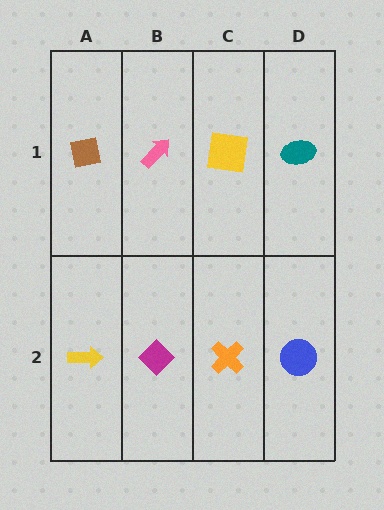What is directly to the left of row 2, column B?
A yellow arrow.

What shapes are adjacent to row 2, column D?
A teal ellipse (row 1, column D), an orange cross (row 2, column C).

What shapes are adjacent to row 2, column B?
A pink arrow (row 1, column B), a yellow arrow (row 2, column A), an orange cross (row 2, column C).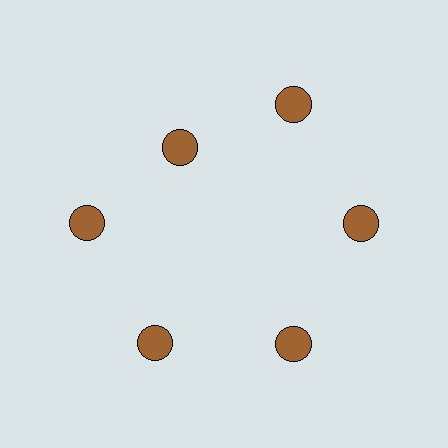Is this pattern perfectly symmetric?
No. The 6 brown circles are arranged in a ring, but one element near the 11 o'clock position is pulled inward toward the center, breaking the 6-fold rotational symmetry.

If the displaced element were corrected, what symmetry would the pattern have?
It would have 6-fold rotational symmetry — the pattern would map onto itself every 60 degrees.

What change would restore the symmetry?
The symmetry would be restored by moving it outward, back onto the ring so that all 6 circles sit at equal angles and equal distance from the center.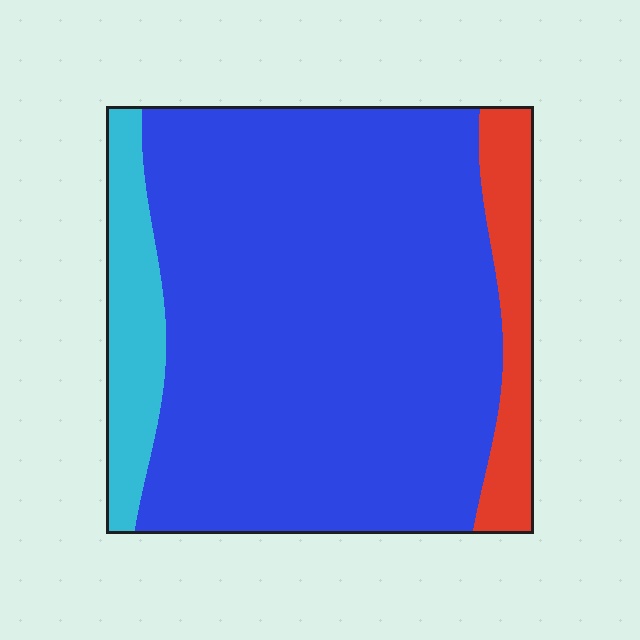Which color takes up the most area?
Blue, at roughly 80%.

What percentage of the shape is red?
Red takes up less than a quarter of the shape.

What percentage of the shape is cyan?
Cyan covers 11% of the shape.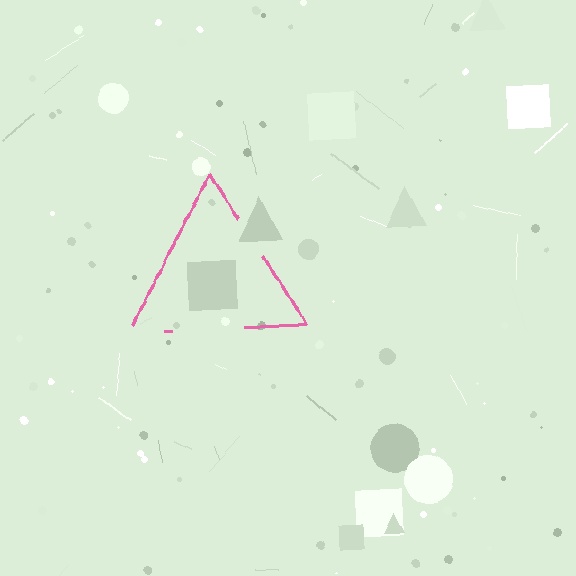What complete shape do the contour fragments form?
The contour fragments form a triangle.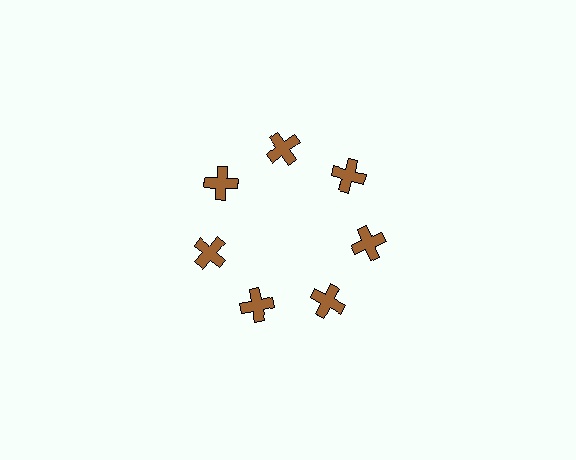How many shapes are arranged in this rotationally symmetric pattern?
There are 7 shapes, arranged in 7 groups of 1.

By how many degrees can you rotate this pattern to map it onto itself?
The pattern maps onto itself every 51 degrees of rotation.